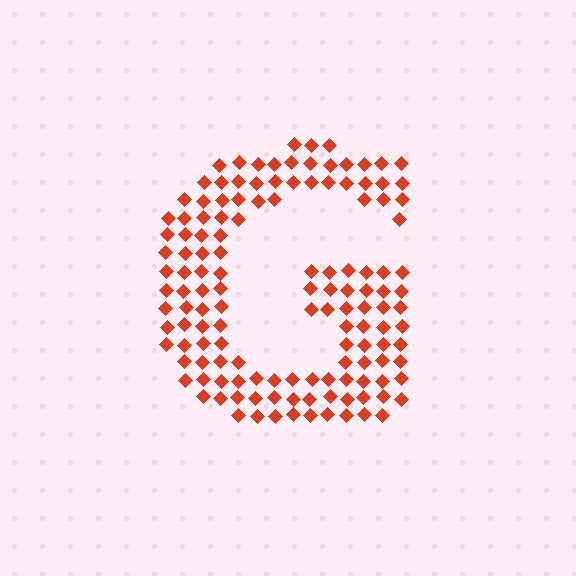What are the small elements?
The small elements are diamonds.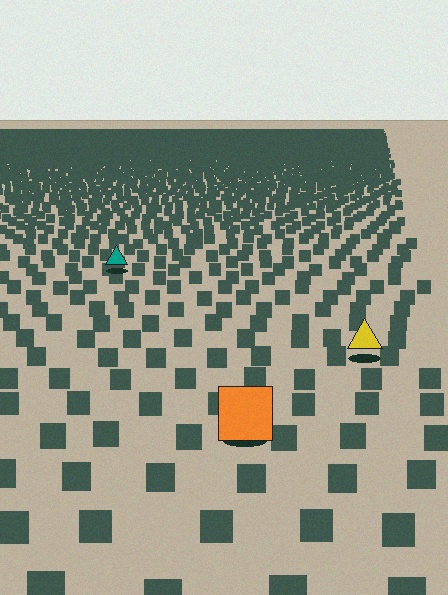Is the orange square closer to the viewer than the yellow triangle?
Yes. The orange square is closer — you can tell from the texture gradient: the ground texture is coarser near it.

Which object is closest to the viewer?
The orange square is closest. The texture marks near it are larger and more spread out.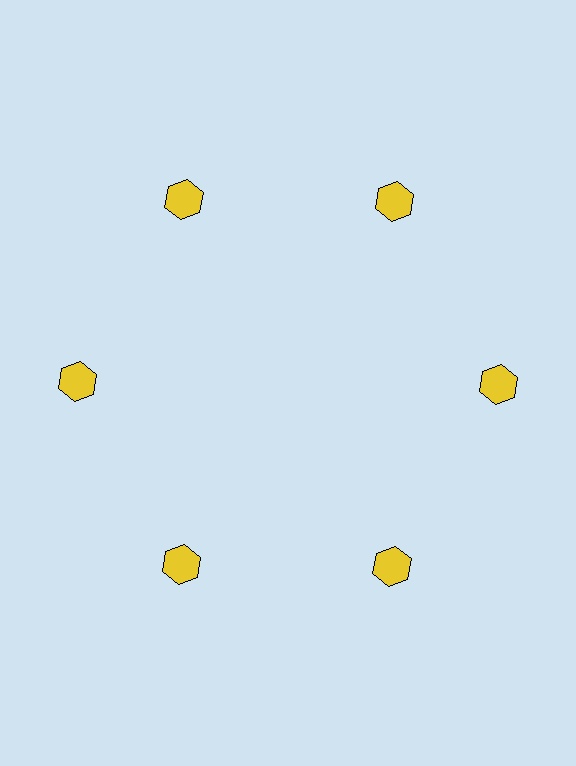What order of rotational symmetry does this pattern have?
This pattern has 6-fold rotational symmetry.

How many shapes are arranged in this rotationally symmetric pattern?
There are 6 shapes, arranged in 6 groups of 1.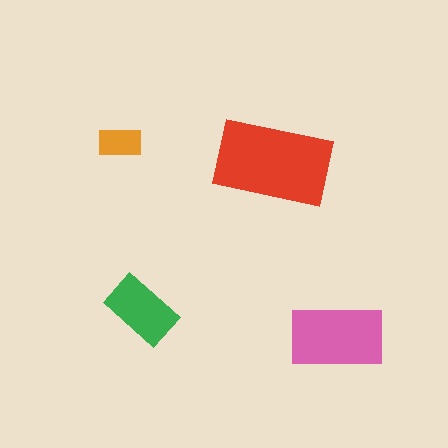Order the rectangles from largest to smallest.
the red one, the pink one, the green one, the orange one.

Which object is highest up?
The orange rectangle is topmost.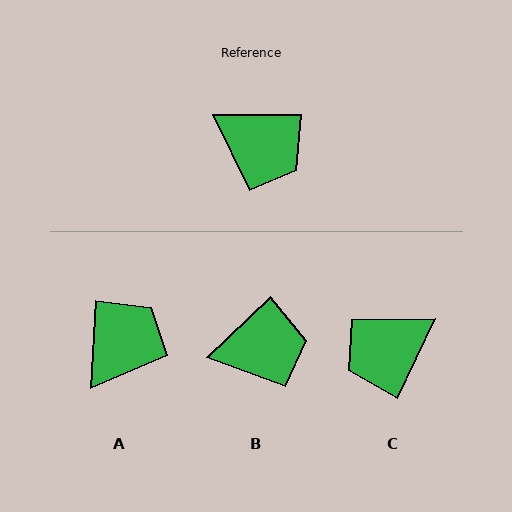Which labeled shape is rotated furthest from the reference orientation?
C, about 116 degrees away.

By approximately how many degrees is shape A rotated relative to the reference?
Approximately 87 degrees counter-clockwise.